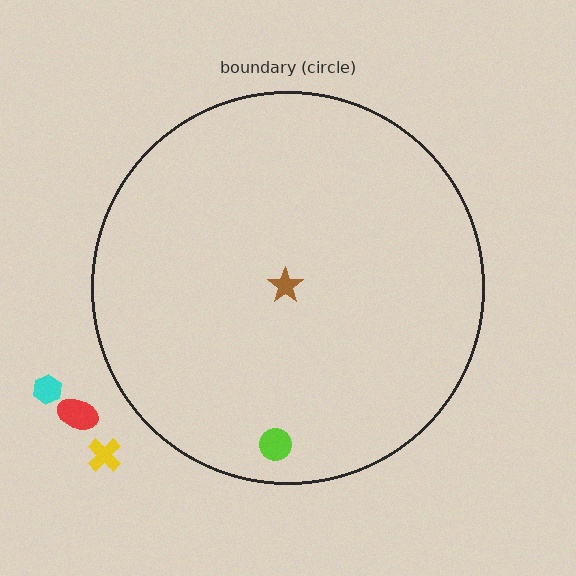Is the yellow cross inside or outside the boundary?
Outside.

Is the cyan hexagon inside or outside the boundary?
Outside.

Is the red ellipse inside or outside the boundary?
Outside.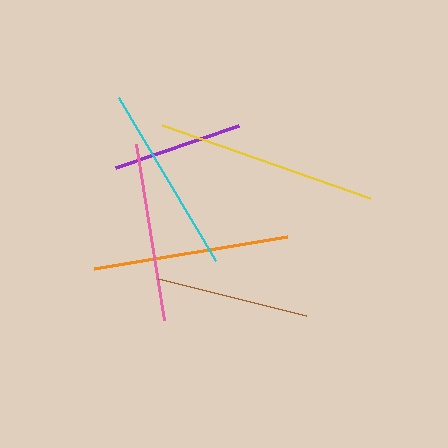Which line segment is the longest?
The yellow line is the longest at approximately 221 pixels.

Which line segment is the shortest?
The purple line is the shortest at approximately 130 pixels.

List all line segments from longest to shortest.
From longest to shortest: yellow, orange, cyan, pink, brown, purple.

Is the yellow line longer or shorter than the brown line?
The yellow line is longer than the brown line.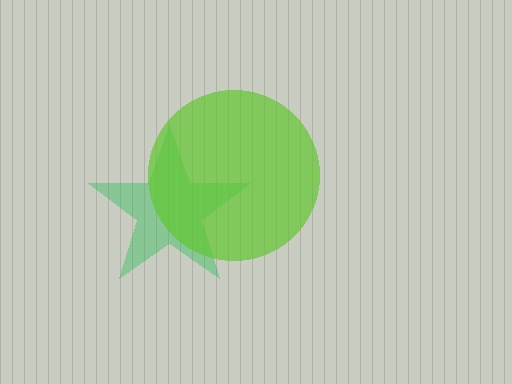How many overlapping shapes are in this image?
There are 2 overlapping shapes in the image.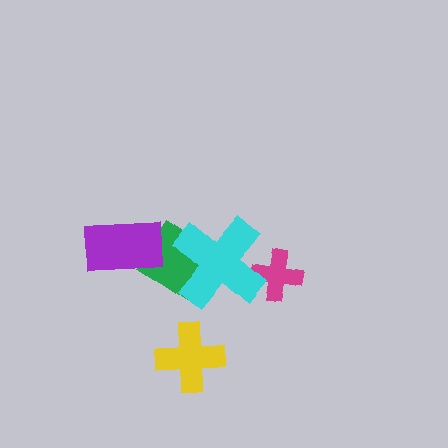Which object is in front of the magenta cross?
The cyan cross is in front of the magenta cross.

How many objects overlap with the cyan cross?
2 objects overlap with the cyan cross.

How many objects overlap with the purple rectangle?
1 object overlaps with the purple rectangle.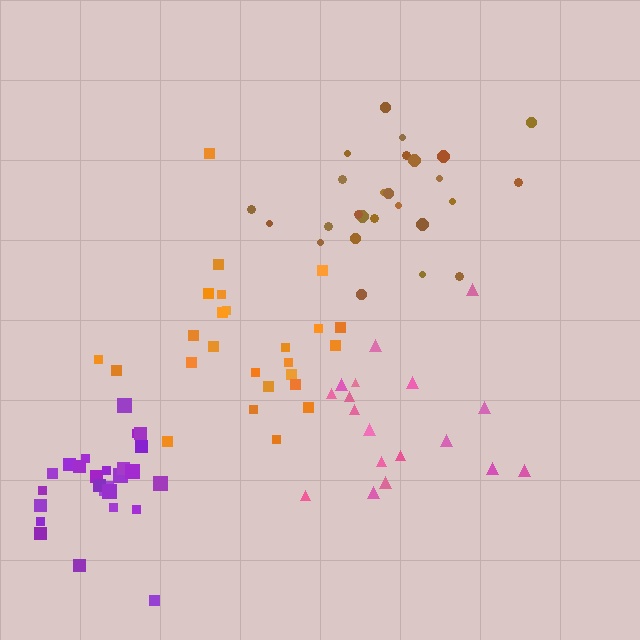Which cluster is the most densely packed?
Purple.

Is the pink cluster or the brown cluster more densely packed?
Brown.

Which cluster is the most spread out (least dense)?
Pink.